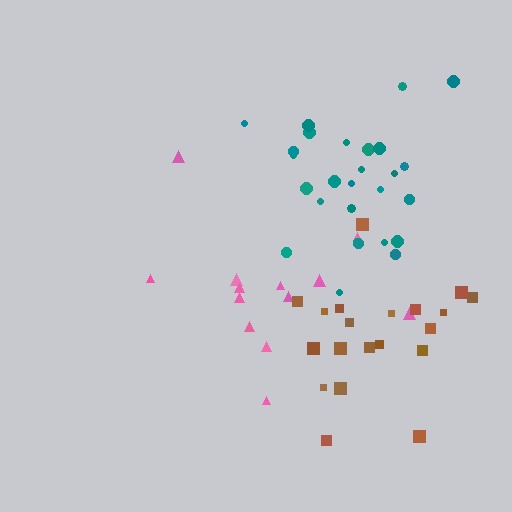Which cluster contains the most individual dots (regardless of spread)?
Teal (28).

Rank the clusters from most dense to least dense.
teal, brown, pink.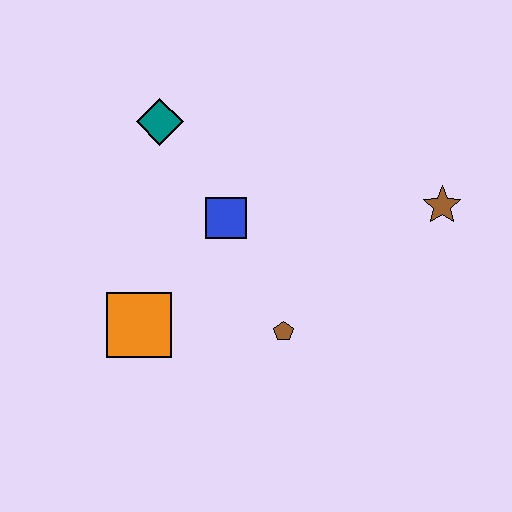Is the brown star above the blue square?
Yes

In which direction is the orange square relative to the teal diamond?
The orange square is below the teal diamond.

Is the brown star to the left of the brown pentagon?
No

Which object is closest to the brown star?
The brown pentagon is closest to the brown star.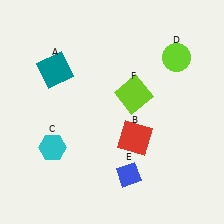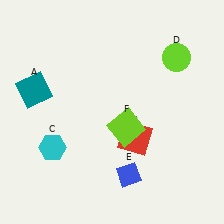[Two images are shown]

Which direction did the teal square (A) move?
The teal square (A) moved left.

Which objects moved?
The objects that moved are: the teal square (A), the lime square (F).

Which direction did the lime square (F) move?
The lime square (F) moved down.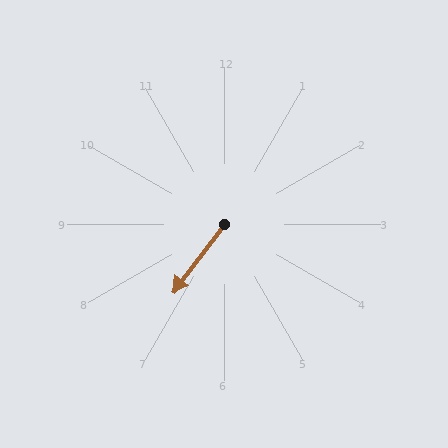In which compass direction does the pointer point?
Southwest.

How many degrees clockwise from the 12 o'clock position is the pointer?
Approximately 217 degrees.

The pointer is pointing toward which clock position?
Roughly 7 o'clock.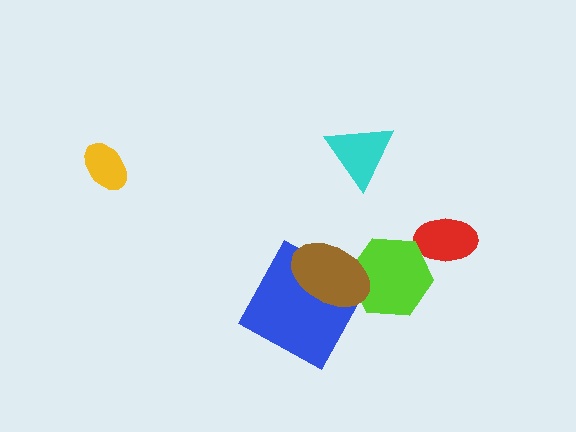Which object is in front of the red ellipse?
The lime hexagon is in front of the red ellipse.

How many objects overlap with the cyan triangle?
0 objects overlap with the cyan triangle.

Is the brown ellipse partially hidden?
No, no other shape covers it.